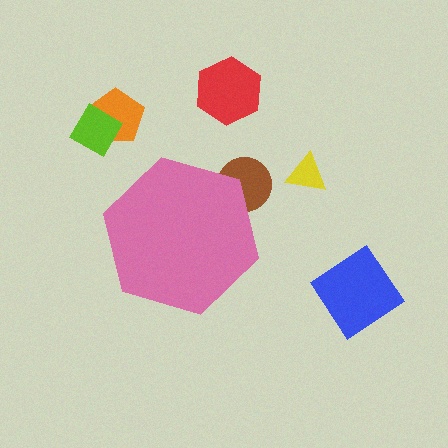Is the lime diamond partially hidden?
No, the lime diamond is fully visible.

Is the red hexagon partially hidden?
No, the red hexagon is fully visible.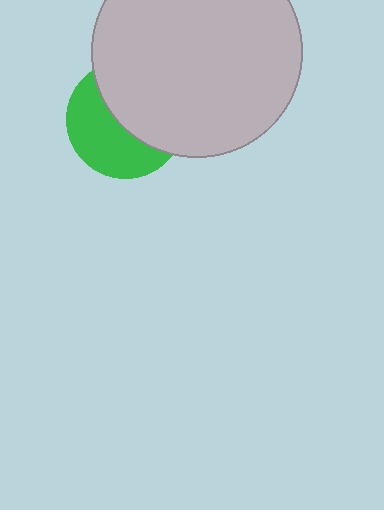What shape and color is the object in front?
The object in front is a light gray circle.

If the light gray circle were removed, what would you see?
You would see the complete green circle.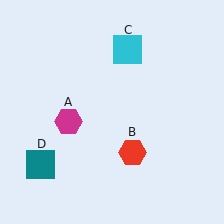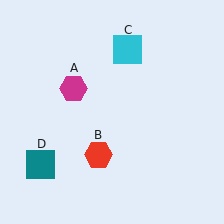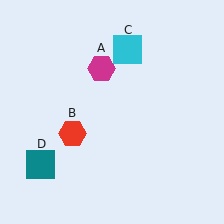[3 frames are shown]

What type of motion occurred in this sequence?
The magenta hexagon (object A), red hexagon (object B) rotated clockwise around the center of the scene.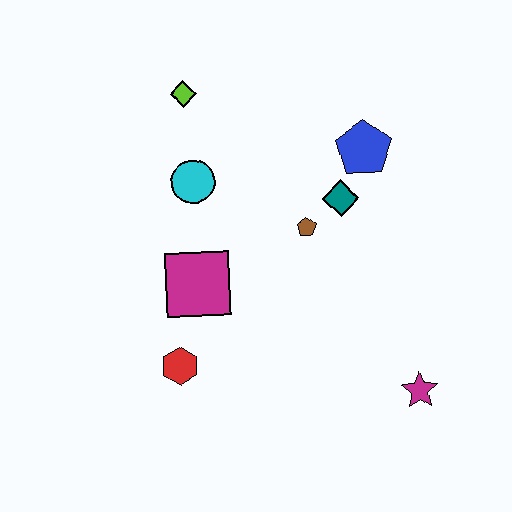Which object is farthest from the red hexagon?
The blue pentagon is farthest from the red hexagon.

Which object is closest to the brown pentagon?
The teal diamond is closest to the brown pentagon.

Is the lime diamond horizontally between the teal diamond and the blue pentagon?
No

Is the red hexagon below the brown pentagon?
Yes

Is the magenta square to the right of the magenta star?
No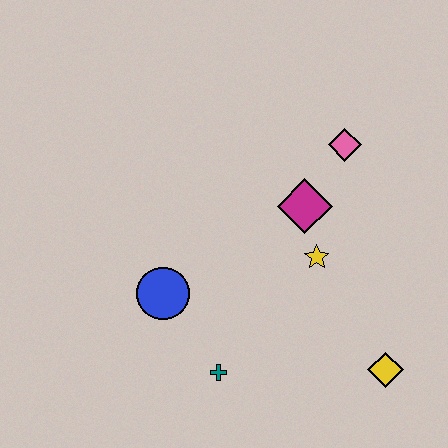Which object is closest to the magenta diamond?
The yellow star is closest to the magenta diamond.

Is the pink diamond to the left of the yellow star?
No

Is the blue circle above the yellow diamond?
Yes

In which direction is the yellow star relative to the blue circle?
The yellow star is to the right of the blue circle.